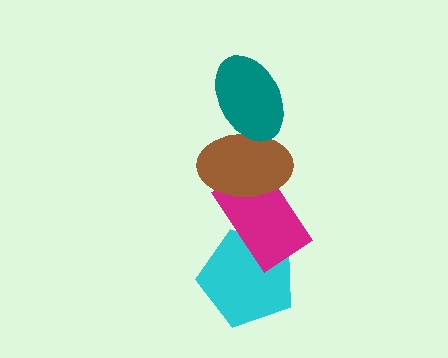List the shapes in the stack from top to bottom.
From top to bottom: the teal ellipse, the brown ellipse, the magenta rectangle, the cyan pentagon.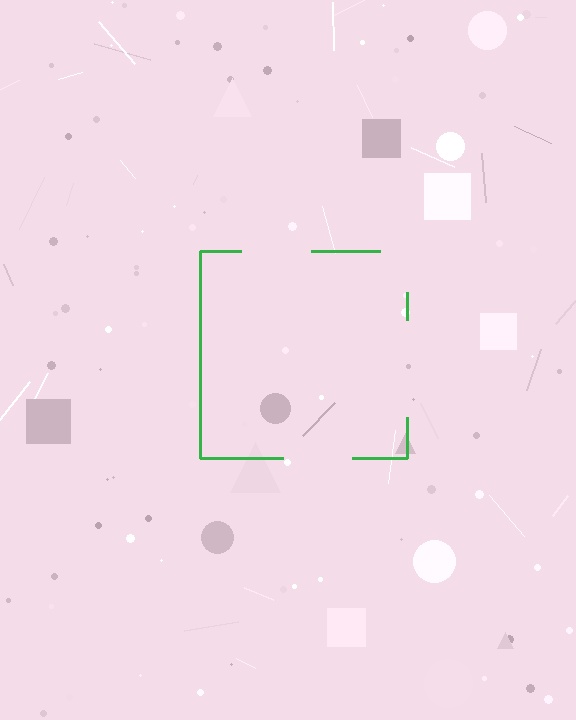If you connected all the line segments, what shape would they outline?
They would outline a square.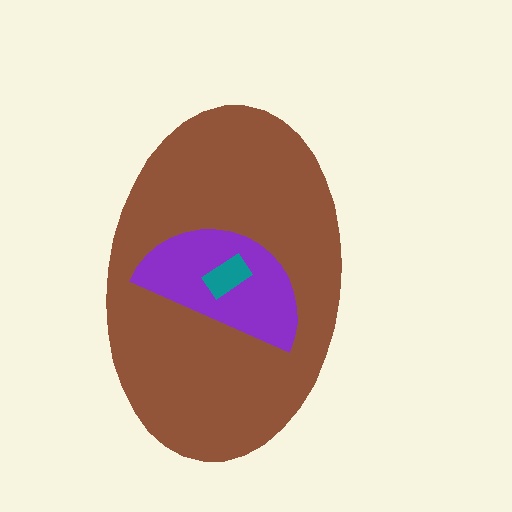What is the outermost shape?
The brown ellipse.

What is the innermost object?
The teal rectangle.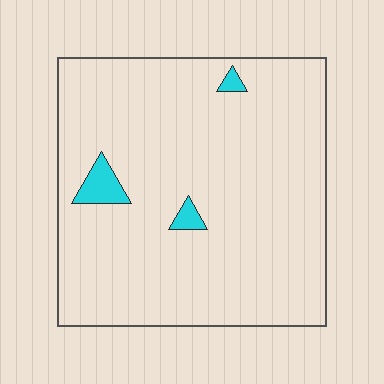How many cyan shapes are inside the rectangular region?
3.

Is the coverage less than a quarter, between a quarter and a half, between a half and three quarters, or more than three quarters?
Less than a quarter.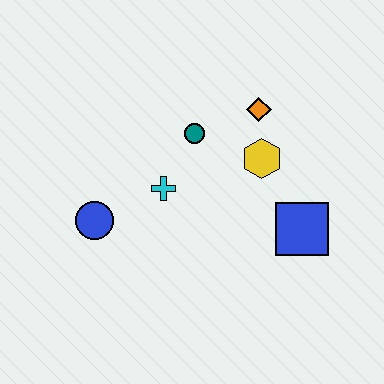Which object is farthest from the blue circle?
The blue square is farthest from the blue circle.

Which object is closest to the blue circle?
The cyan cross is closest to the blue circle.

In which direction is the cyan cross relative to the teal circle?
The cyan cross is below the teal circle.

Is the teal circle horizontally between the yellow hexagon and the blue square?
No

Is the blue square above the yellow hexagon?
No